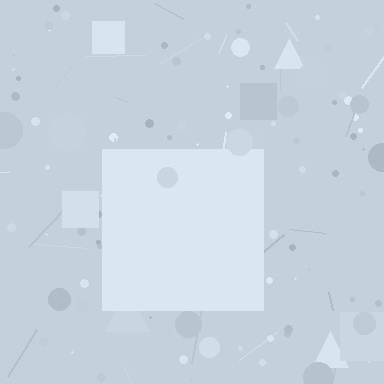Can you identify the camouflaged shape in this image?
The camouflaged shape is a square.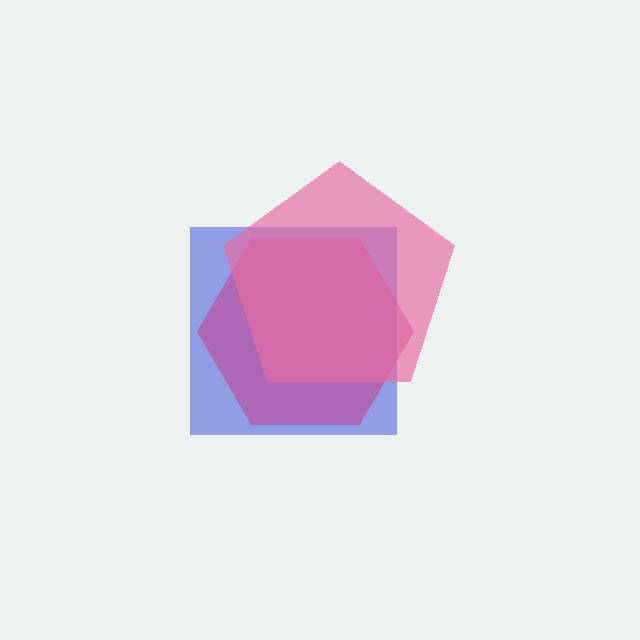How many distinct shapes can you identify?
There are 3 distinct shapes: a blue square, a magenta hexagon, a pink pentagon.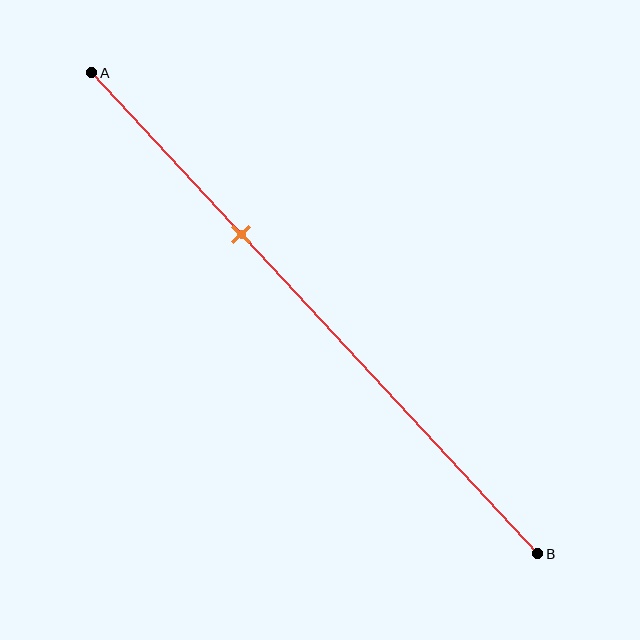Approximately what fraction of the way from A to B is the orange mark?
The orange mark is approximately 35% of the way from A to B.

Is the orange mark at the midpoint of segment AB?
No, the mark is at about 35% from A, not at the 50% midpoint.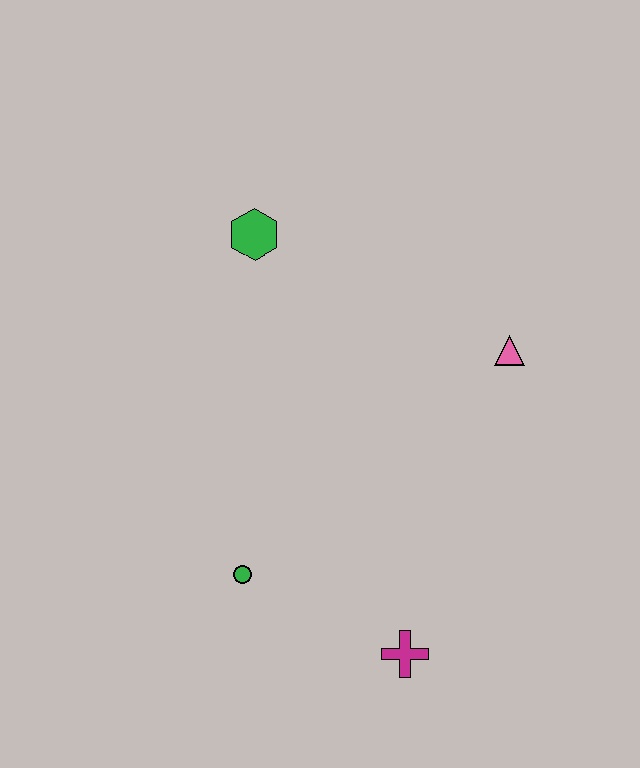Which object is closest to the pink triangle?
The green hexagon is closest to the pink triangle.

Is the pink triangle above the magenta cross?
Yes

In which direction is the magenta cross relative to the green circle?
The magenta cross is to the right of the green circle.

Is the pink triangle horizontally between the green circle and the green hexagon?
No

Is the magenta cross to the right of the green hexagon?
Yes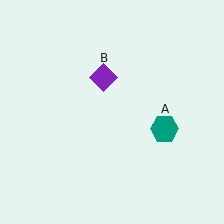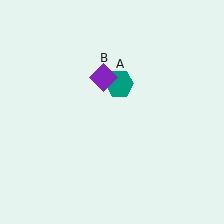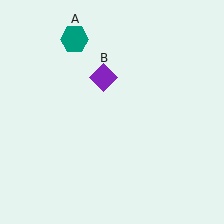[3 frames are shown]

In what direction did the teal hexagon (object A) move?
The teal hexagon (object A) moved up and to the left.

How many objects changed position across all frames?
1 object changed position: teal hexagon (object A).